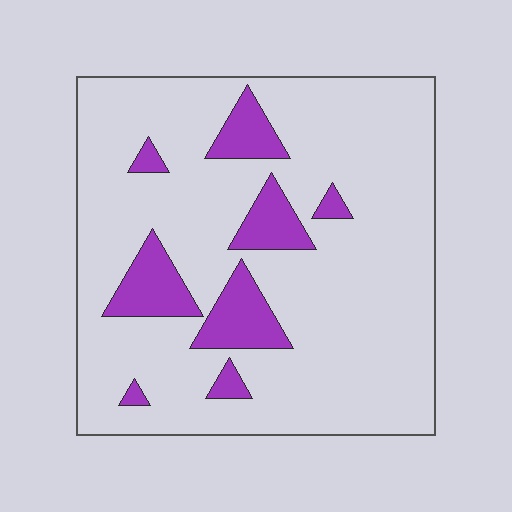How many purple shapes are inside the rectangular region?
8.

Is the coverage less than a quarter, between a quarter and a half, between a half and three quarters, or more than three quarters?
Less than a quarter.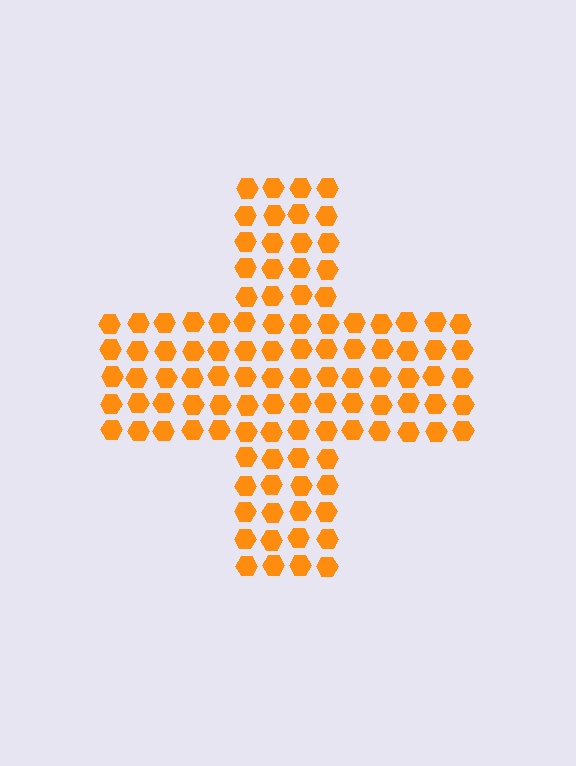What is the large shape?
The large shape is a cross.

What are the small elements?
The small elements are hexagons.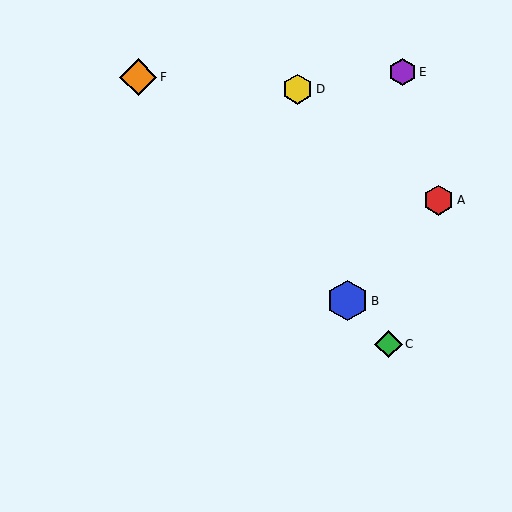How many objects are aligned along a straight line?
3 objects (B, C, F) are aligned along a straight line.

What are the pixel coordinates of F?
Object F is at (138, 77).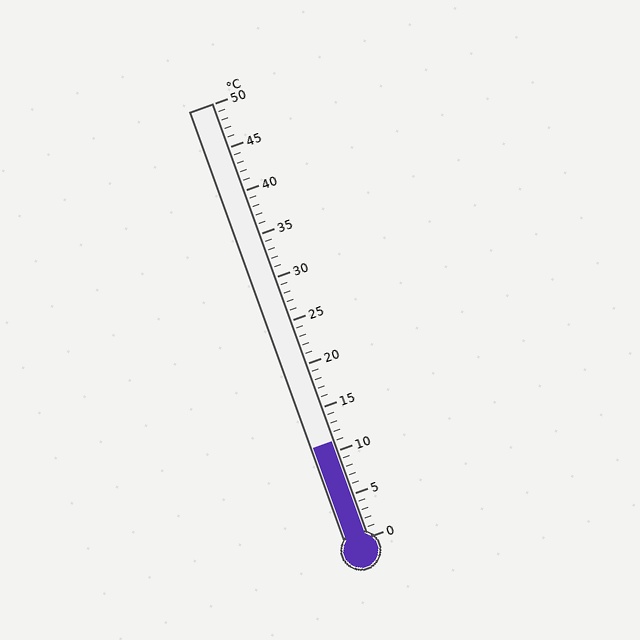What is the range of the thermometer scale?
The thermometer scale ranges from 0°C to 50°C.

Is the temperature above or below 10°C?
The temperature is above 10°C.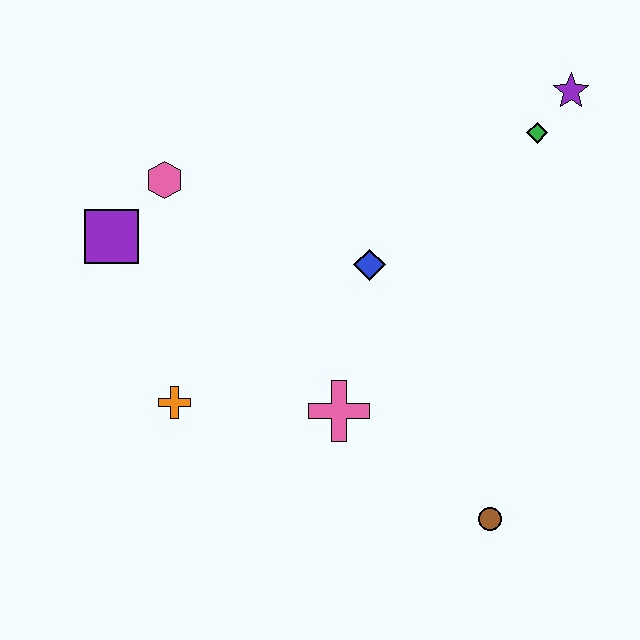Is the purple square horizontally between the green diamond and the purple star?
No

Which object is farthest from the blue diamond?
The brown circle is farthest from the blue diamond.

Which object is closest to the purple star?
The green diamond is closest to the purple star.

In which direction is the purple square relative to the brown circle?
The purple square is to the left of the brown circle.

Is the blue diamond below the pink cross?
No